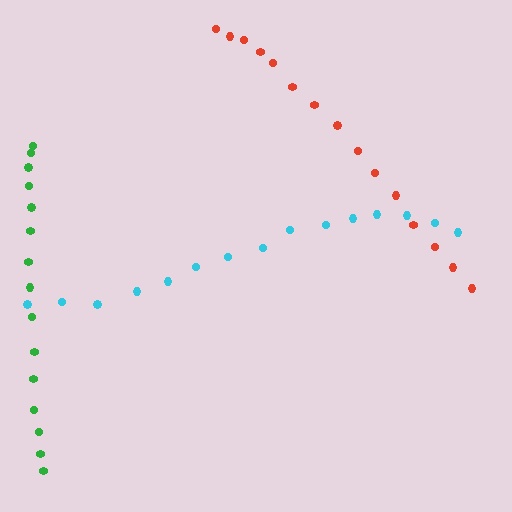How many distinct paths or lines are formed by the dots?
There are 3 distinct paths.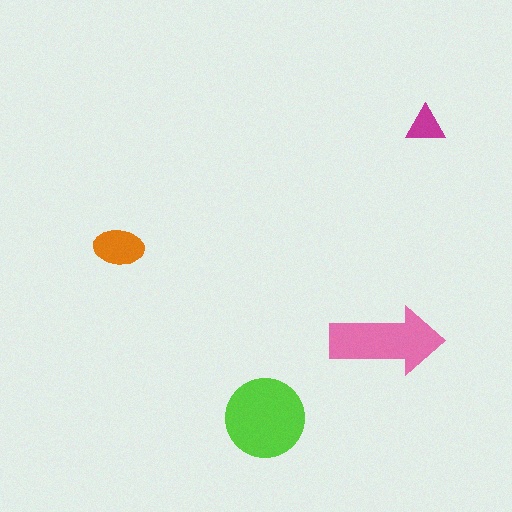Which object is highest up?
The magenta triangle is topmost.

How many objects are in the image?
There are 4 objects in the image.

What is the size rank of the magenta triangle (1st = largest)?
4th.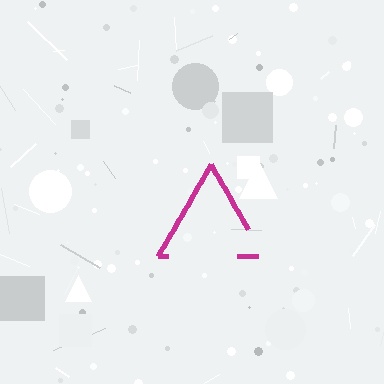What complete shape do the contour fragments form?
The contour fragments form a triangle.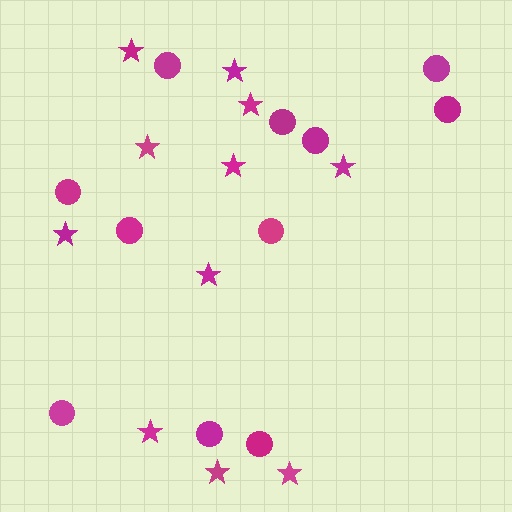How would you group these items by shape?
There are 2 groups: one group of circles (11) and one group of stars (11).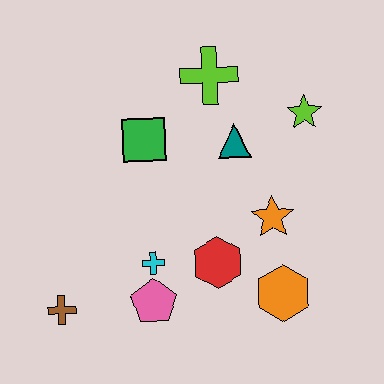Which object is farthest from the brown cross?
The lime star is farthest from the brown cross.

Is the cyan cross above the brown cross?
Yes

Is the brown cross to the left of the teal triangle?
Yes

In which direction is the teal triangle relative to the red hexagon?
The teal triangle is above the red hexagon.